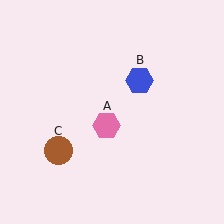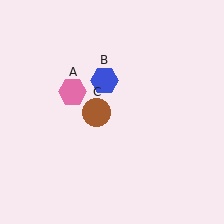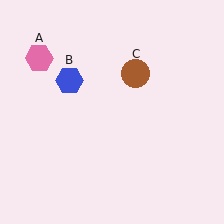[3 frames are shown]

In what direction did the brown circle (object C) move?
The brown circle (object C) moved up and to the right.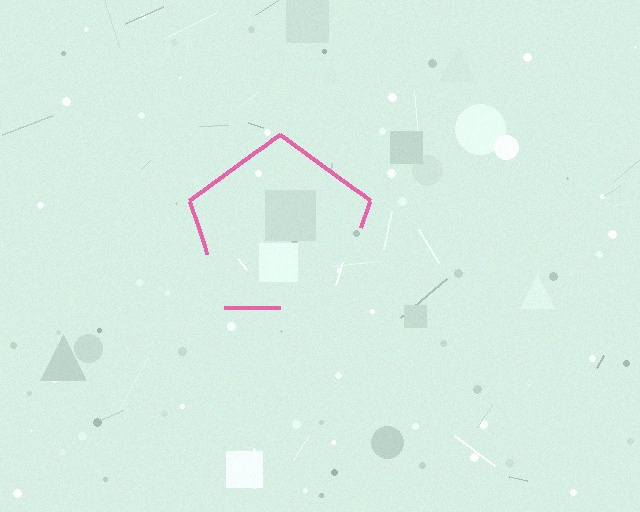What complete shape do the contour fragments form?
The contour fragments form a pentagon.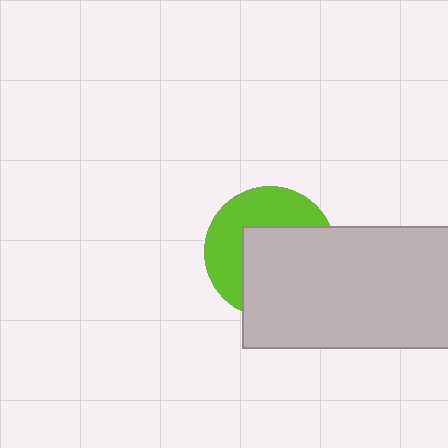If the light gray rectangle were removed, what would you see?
You would see the complete lime circle.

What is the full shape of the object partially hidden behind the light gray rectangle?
The partially hidden object is a lime circle.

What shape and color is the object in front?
The object in front is a light gray rectangle.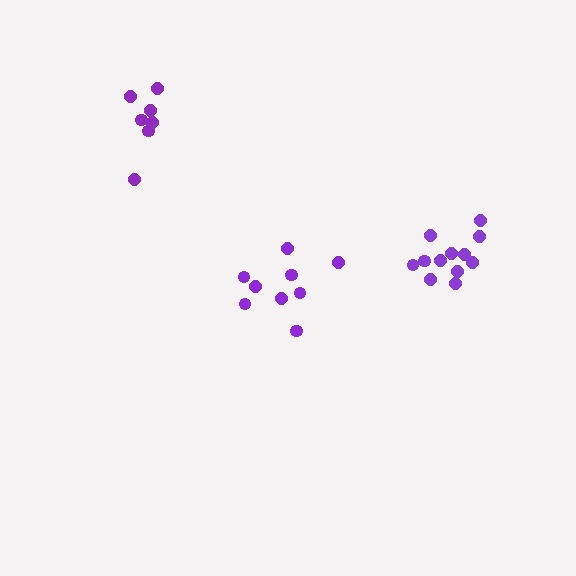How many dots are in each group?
Group 1: 9 dots, Group 2: 7 dots, Group 3: 12 dots (28 total).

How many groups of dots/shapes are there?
There are 3 groups.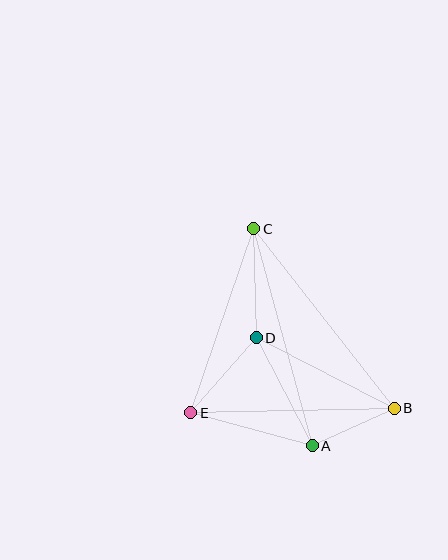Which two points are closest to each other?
Points A and B are closest to each other.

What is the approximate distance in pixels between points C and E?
The distance between C and E is approximately 194 pixels.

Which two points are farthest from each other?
Points B and C are farthest from each other.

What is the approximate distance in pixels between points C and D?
The distance between C and D is approximately 109 pixels.